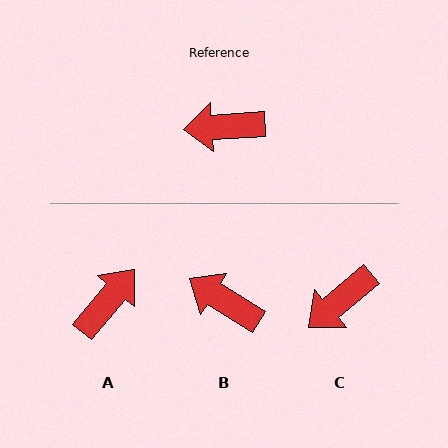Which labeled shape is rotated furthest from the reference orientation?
A, about 134 degrees away.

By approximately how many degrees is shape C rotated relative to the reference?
Approximately 37 degrees counter-clockwise.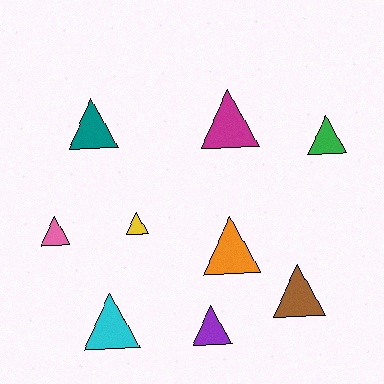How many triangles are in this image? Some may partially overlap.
There are 9 triangles.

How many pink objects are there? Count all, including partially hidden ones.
There is 1 pink object.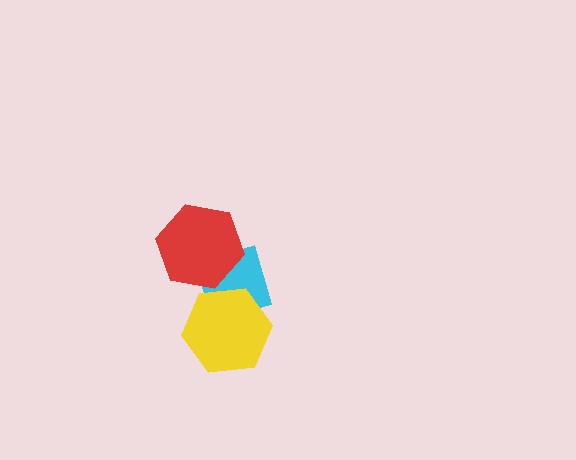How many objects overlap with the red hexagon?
1 object overlaps with the red hexagon.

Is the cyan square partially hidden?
Yes, it is partially covered by another shape.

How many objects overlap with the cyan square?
2 objects overlap with the cyan square.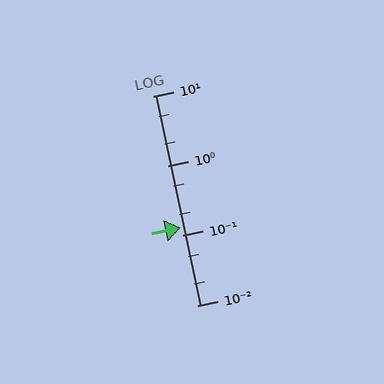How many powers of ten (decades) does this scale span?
The scale spans 3 decades, from 0.01 to 10.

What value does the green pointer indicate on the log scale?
The pointer indicates approximately 0.13.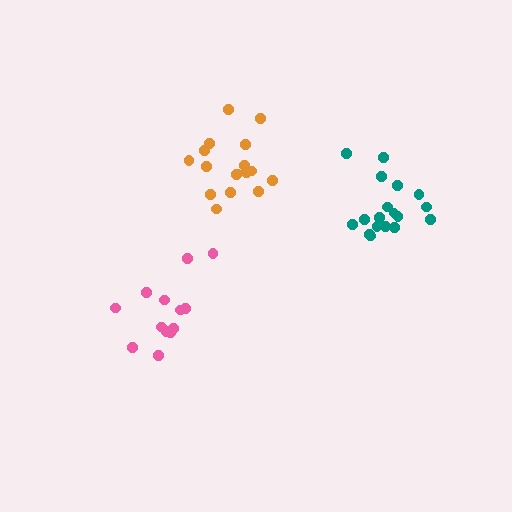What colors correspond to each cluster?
The clusters are colored: pink, teal, orange.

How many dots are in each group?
Group 1: 13 dots, Group 2: 18 dots, Group 3: 18 dots (49 total).